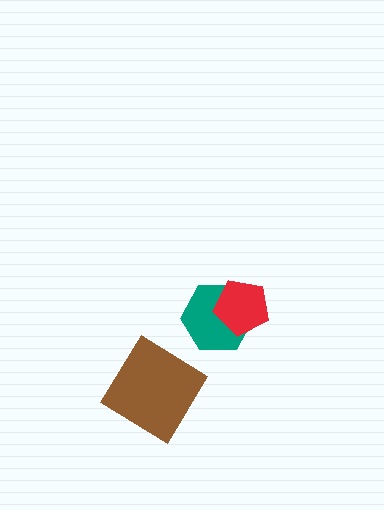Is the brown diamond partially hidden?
No, no other shape covers it.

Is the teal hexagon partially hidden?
Yes, it is partially covered by another shape.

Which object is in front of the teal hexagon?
The red pentagon is in front of the teal hexagon.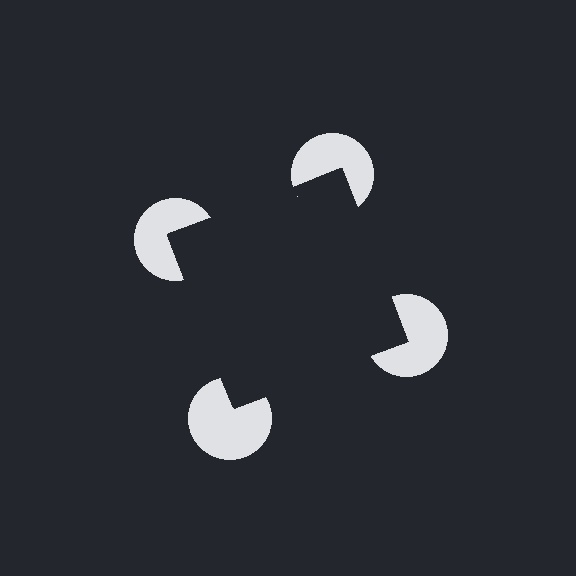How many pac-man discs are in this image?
There are 4 — one at each vertex of the illusory square.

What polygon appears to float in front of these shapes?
An illusory square — its edges are inferred from the aligned wedge cuts in the pac-man discs, not physically drawn.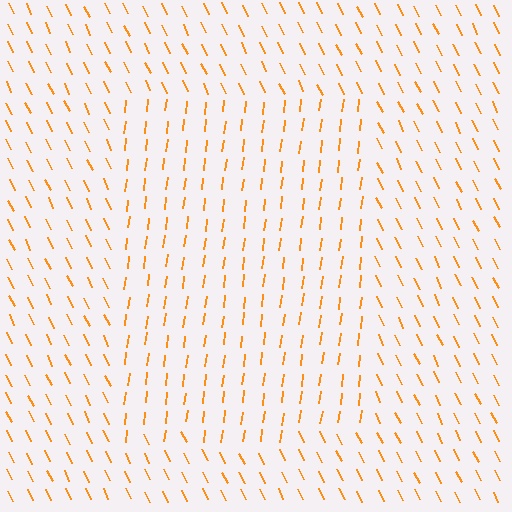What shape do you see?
I see a rectangle.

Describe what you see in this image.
The image is filled with small orange line segments. A rectangle region in the image has lines oriented differently from the surrounding lines, creating a visible texture boundary.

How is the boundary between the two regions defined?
The boundary is defined purely by a change in line orientation (approximately 33 degrees difference). All lines are the same color and thickness.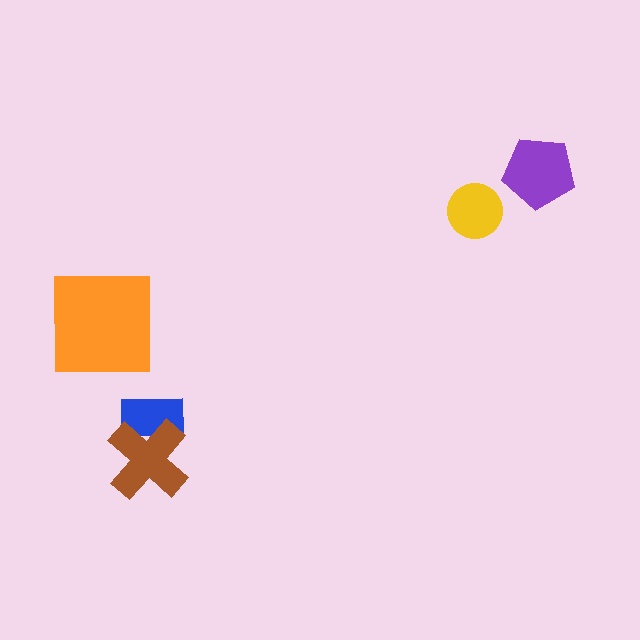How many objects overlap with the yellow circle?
0 objects overlap with the yellow circle.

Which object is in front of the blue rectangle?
The brown cross is in front of the blue rectangle.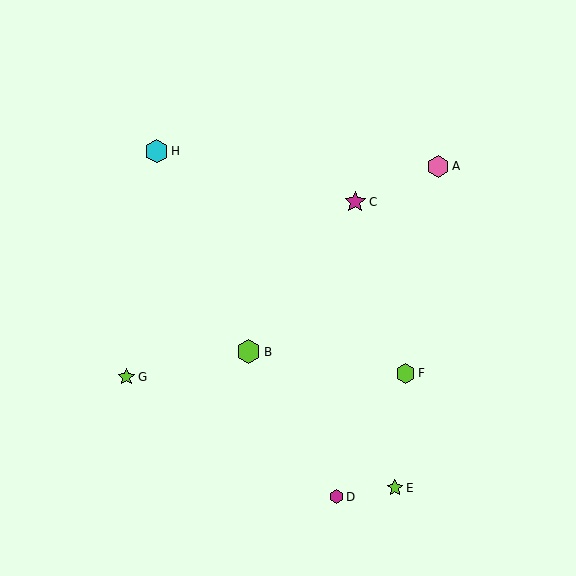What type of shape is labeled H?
Shape H is a cyan hexagon.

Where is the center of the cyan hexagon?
The center of the cyan hexagon is at (157, 151).